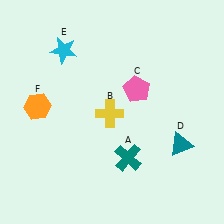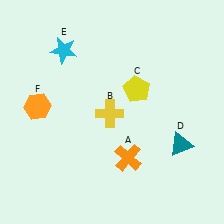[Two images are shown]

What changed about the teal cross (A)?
In Image 1, A is teal. In Image 2, it changed to orange.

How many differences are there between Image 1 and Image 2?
There are 2 differences between the two images.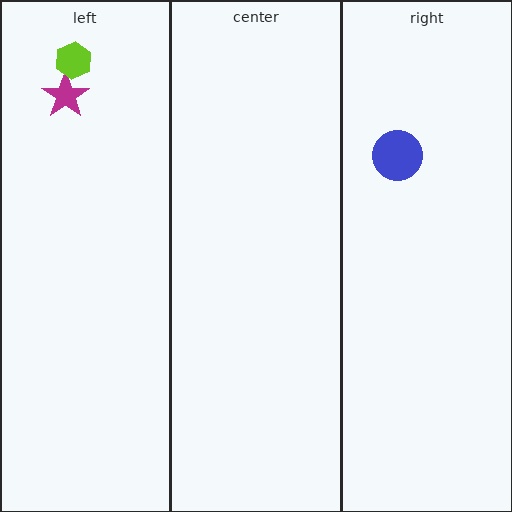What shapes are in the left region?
The magenta star, the lime hexagon.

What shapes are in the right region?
The blue circle.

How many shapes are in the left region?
2.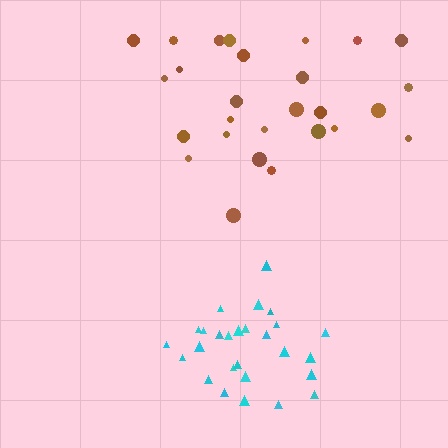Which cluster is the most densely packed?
Cyan.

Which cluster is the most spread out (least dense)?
Brown.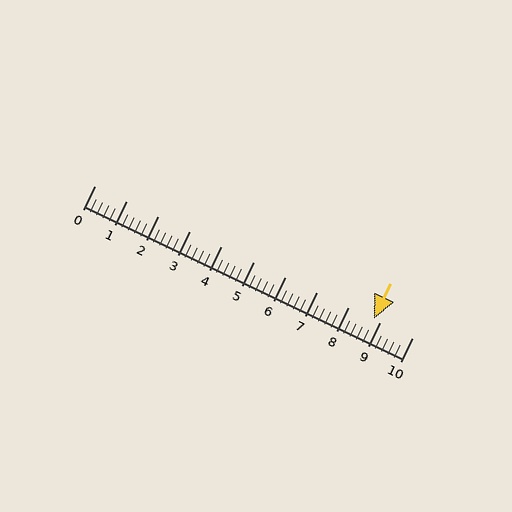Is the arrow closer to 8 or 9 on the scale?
The arrow is closer to 9.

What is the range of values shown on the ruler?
The ruler shows values from 0 to 10.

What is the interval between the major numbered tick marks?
The major tick marks are spaced 1 units apart.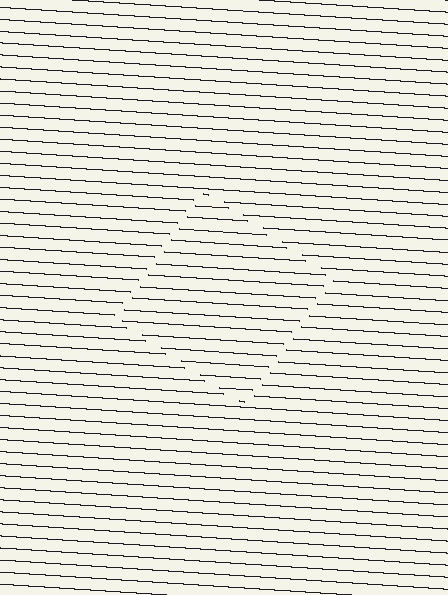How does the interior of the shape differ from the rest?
The interior of the shape contains the same grating, shifted by half a period — the contour is defined by the phase discontinuity where line-ends from the inner and outer gratings abut.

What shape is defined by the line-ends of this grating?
An illusory square. The interior of the shape contains the same grating, shifted by half a period — the contour is defined by the phase discontinuity where line-ends from the inner and outer gratings abut.